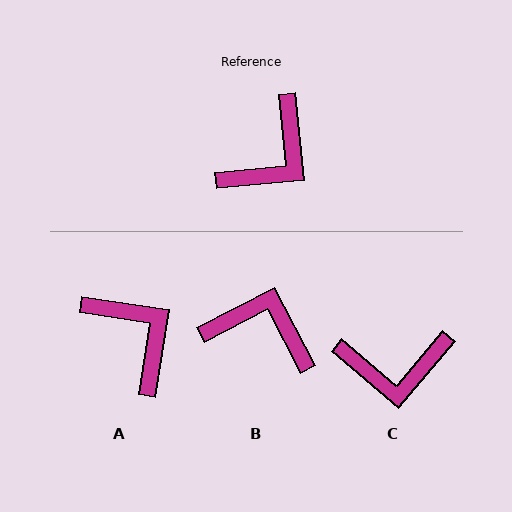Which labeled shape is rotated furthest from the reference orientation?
B, about 112 degrees away.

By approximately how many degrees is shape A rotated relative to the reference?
Approximately 76 degrees counter-clockwise.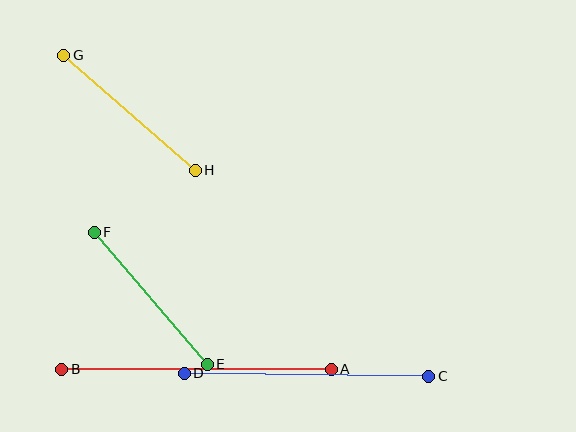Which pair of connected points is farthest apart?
Points A and B are farthest apart.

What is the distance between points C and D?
The distance is approximately 245 pixels.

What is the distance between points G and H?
The distance is approximately 174 pixels.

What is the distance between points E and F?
The distance is approximately 173 pixels.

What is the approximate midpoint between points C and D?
The midpoint is at approximately (306, 375) pixels.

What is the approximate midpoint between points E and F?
The midpoint is at approximately (151, 298) pixels.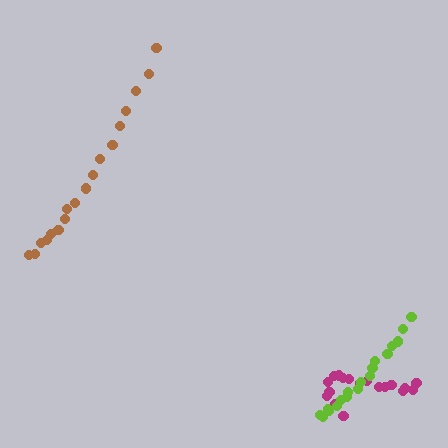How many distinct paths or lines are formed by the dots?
There are 3 distinct paths.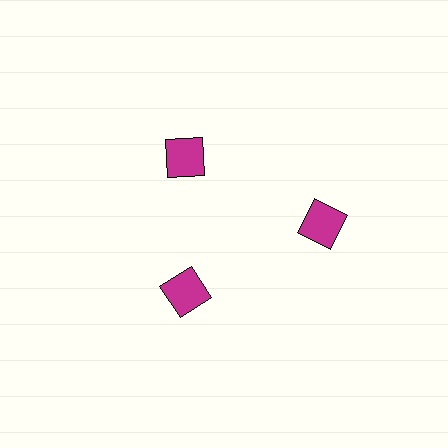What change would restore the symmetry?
The symmetry would be restored by moving it inward, back onto the ring so that all 3 squares sit at equal angles and equal distance from the center.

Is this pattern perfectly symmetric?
No. The 3 magenta squares are arranged in a ring, but one element near the 3 o'clock position is pushed outward from the center, breaking the 3-fold rotational symmetry.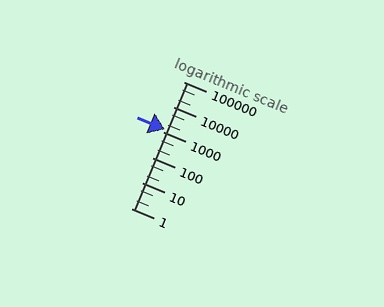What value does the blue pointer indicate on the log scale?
The pointer indicates approximately 1300.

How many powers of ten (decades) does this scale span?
The scale spans 5 decades, from 1 to 100000.